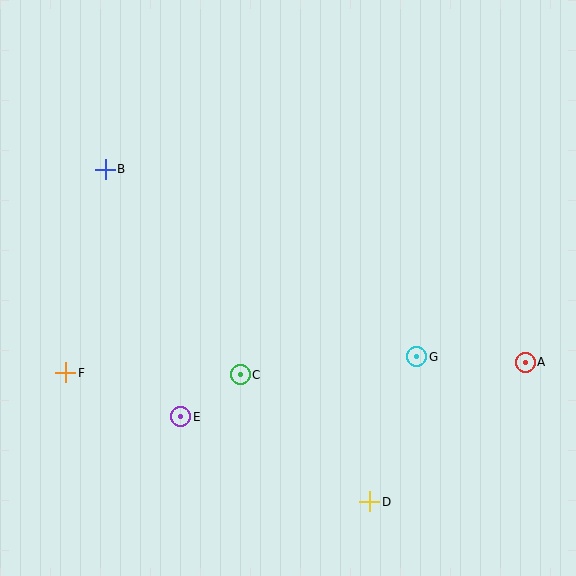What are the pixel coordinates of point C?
Point C is at (240, 375).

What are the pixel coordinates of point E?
Point E is at (181, 417).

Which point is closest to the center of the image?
Point C at (240, 375) is closest to the center.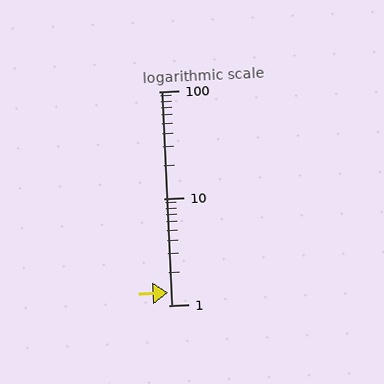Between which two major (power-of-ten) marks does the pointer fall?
The pointer is between 1 and 10.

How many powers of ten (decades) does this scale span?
The scale spans 2 decades, from 1 to 100.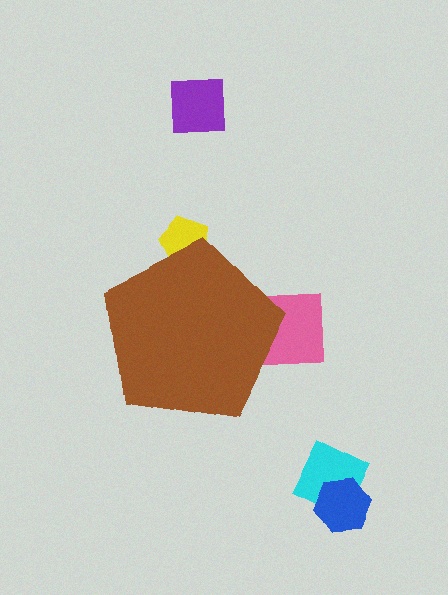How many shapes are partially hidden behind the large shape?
3 shapes are partially hidden.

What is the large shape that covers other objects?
A brown pentagon.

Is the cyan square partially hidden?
No, the cyan square is fully visible.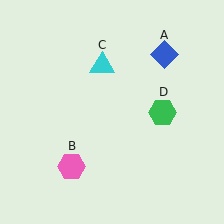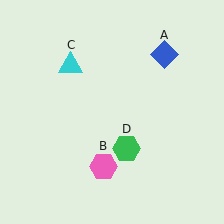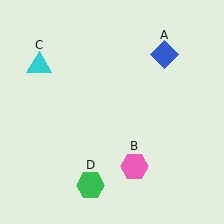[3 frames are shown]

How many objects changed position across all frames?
3 objects changed position: pink hexagon (object B), cyan triangle (object C), green hexagon (object D).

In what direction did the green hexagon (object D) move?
The green hexagon (object D) moved down and to the left.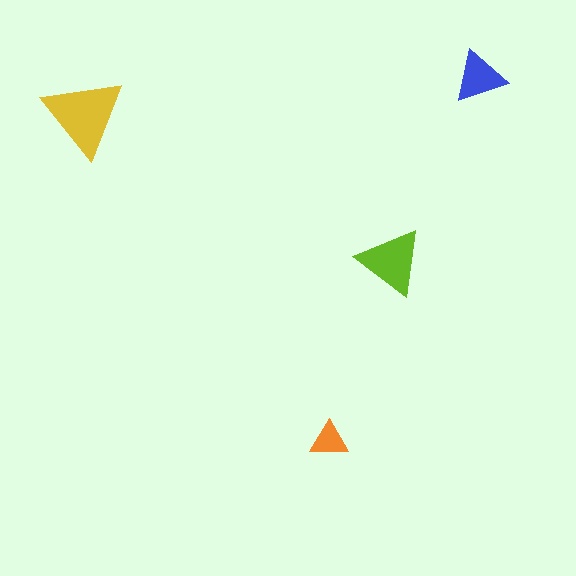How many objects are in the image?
There are 4 objects in the image.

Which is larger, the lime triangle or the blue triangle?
The lime one.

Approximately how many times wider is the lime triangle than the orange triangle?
About 1.5 times wider.